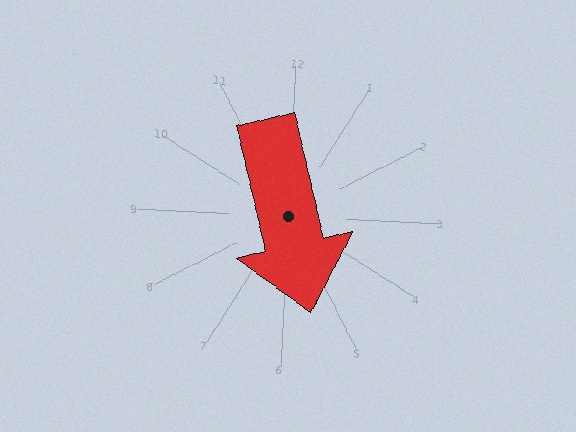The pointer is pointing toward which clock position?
Roughly 5 o'clock.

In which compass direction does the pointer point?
South.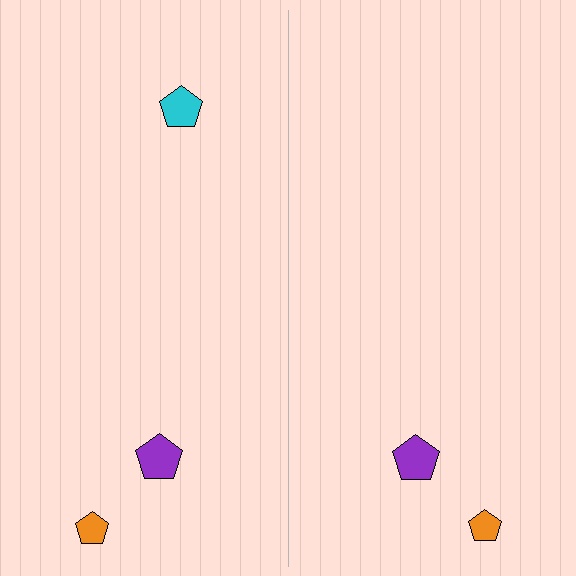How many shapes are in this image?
There are 5 shapes in this image.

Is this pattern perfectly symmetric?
No, the pattern is not perfectly symmetric. A cyan pentagon is missing from the right side.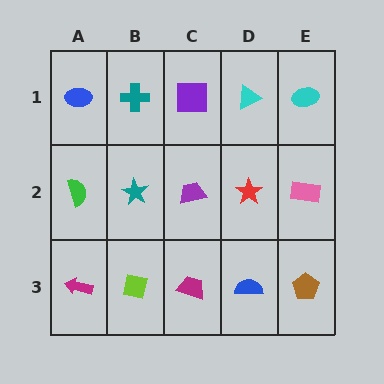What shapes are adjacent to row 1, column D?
A red star (row 2, column D), a purple square (row 1, column C), a cyan ellipse (row 1, column E).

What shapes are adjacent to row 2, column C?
A purple square (row 1, column C), a magenta trapezoid (row 3, column C), a teal star (row 2, column B), a red star (row 2, column D).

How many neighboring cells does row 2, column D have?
4.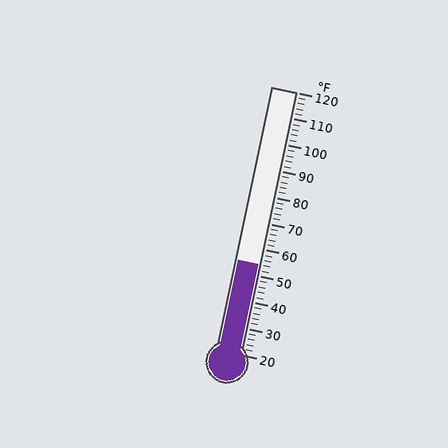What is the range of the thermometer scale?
The thermometer scale ranges from 20°F to 120°F.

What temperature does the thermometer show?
The thermometer shows approximately 54°F.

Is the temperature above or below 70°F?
The temperature is below 70°F.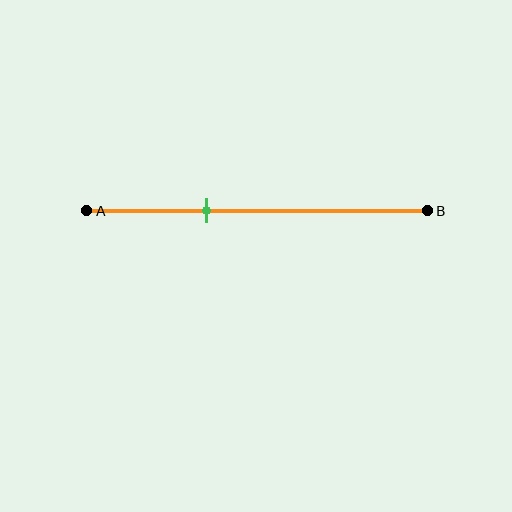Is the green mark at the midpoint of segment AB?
No, the mark is at about 35% from A, not at the 50% midpoint.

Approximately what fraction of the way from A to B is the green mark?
The green mark is approximately 35% of the way from A to B.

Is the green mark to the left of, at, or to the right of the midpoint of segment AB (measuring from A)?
The green mark is to the left of the midpoint of segment AB.